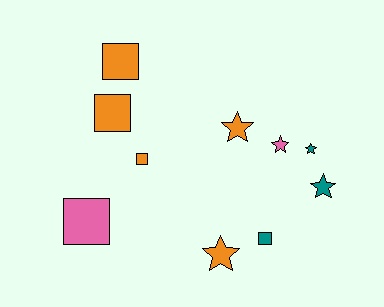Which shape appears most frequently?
Square, with 5 objects.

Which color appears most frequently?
Orange, with 5 objects.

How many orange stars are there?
There are 2 orange stars.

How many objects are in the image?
There are 10 objects.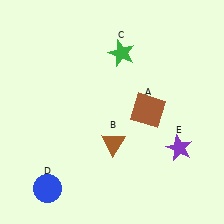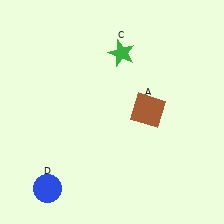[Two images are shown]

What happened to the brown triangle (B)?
The brown triangle (B) was removed in Image 2. It was in the bottom-right area of Image 1.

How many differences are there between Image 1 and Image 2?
There are 2 differences between the two images.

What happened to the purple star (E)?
The purple star (E) was removed in Image 2. It was in the bottom-right area of Image 1.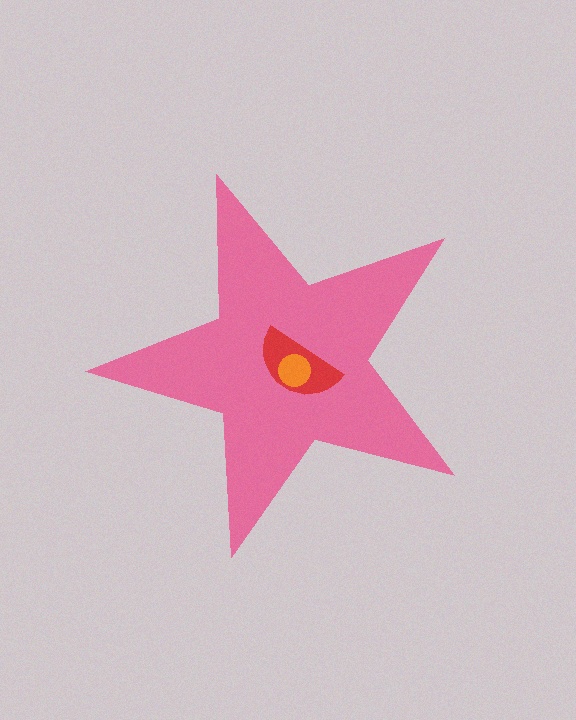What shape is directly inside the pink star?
The red semicircle.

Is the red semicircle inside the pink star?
Yes.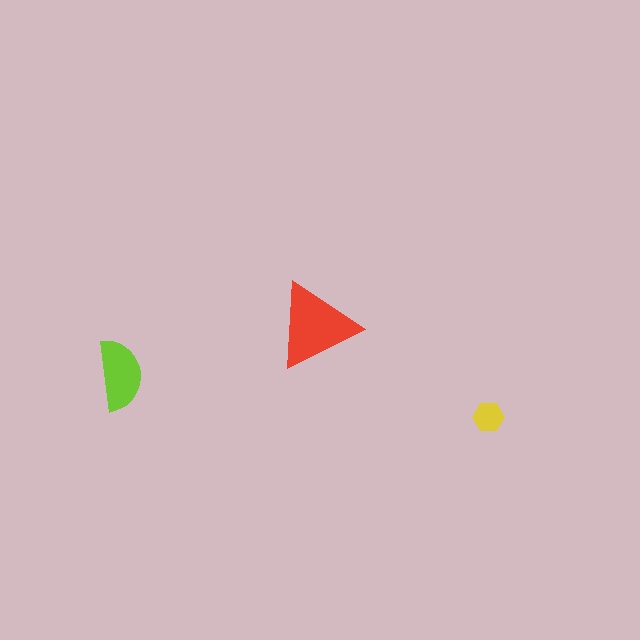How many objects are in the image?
There are 3 objects in the image.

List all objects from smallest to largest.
The yellow hexagon, the lime semicircle, the red triangle.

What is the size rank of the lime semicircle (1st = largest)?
2nd.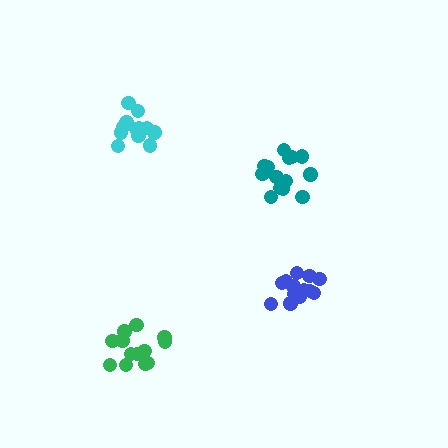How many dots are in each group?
Group 1: 15 dots, Group 2: 14 dots, Group 3: 13 dots, Group 4: 12 dots (54 total).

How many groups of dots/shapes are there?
There are 4 groups.